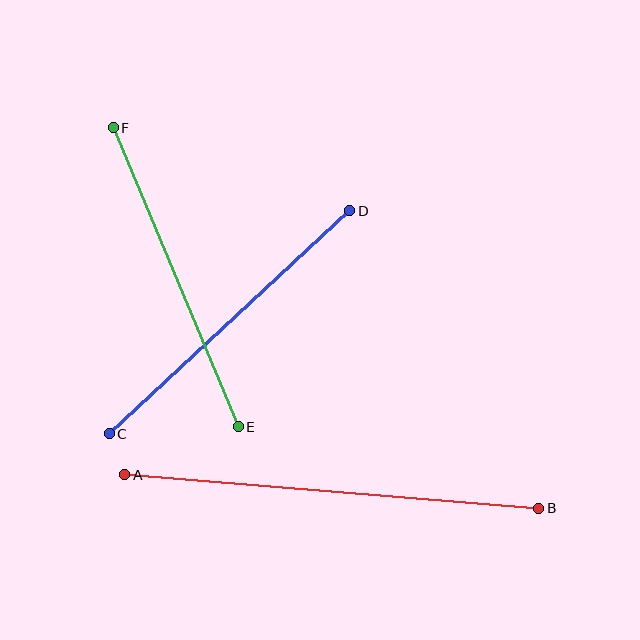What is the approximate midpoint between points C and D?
The midpoint is at approximately (229, 322) pixels.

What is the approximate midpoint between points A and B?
The midpoint is at approximately (332, 492) pixels.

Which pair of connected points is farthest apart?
Points A and B are farthest apart.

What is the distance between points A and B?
The distance is approximately 415 pixels.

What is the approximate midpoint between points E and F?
The midpoint is at approximately (176, 277) pixels.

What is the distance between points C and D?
The distance is approximately 328 pixels.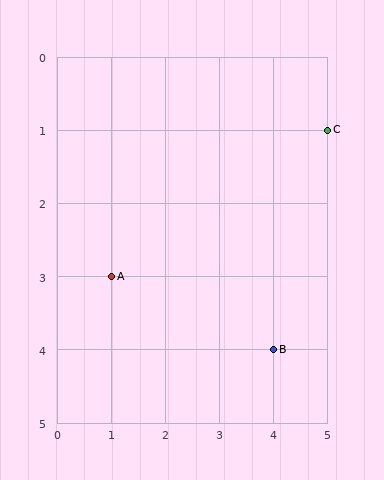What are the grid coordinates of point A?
Point A is at grid coordinates (1, 3).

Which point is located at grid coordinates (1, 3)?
Point A is at (1, 3).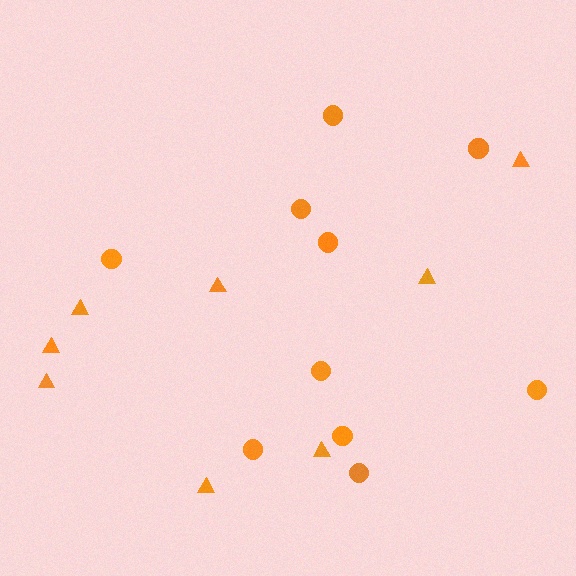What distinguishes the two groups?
There are 2 groups: one group of triangles (8) and one group of circles (10).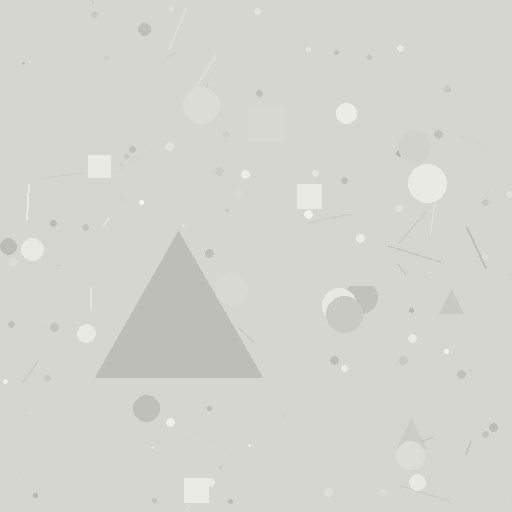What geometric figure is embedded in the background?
A triangle is embedded in the background.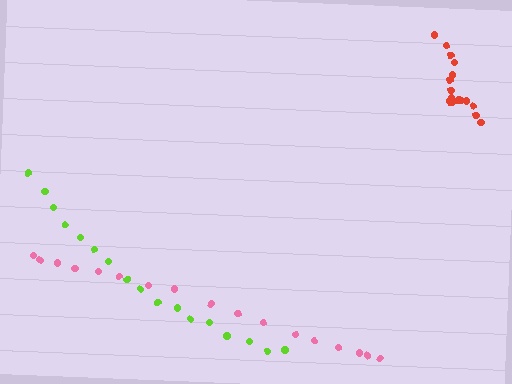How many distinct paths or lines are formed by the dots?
There are 3 distinct paths.